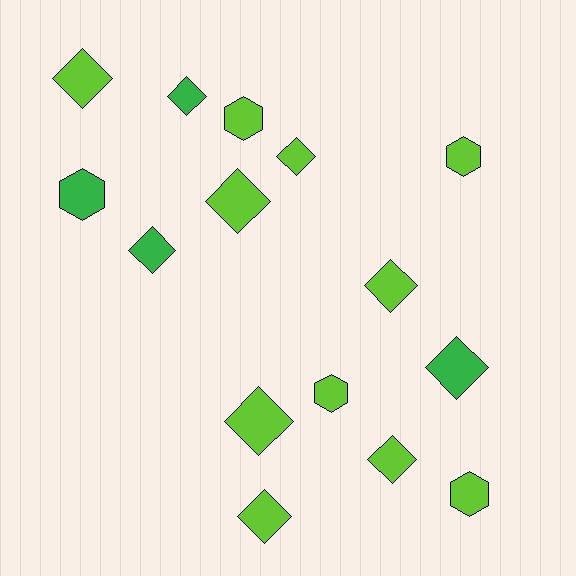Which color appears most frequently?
Lime, with 11 objects.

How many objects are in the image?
There are 15 objects.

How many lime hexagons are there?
There are 4 lime hexagons.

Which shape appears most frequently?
Diamond, with 10 objects.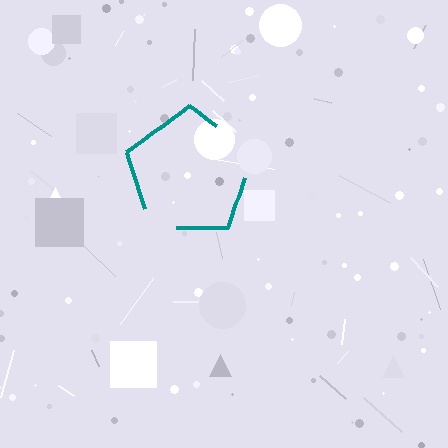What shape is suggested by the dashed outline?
The dashed outline suggests a pentagon.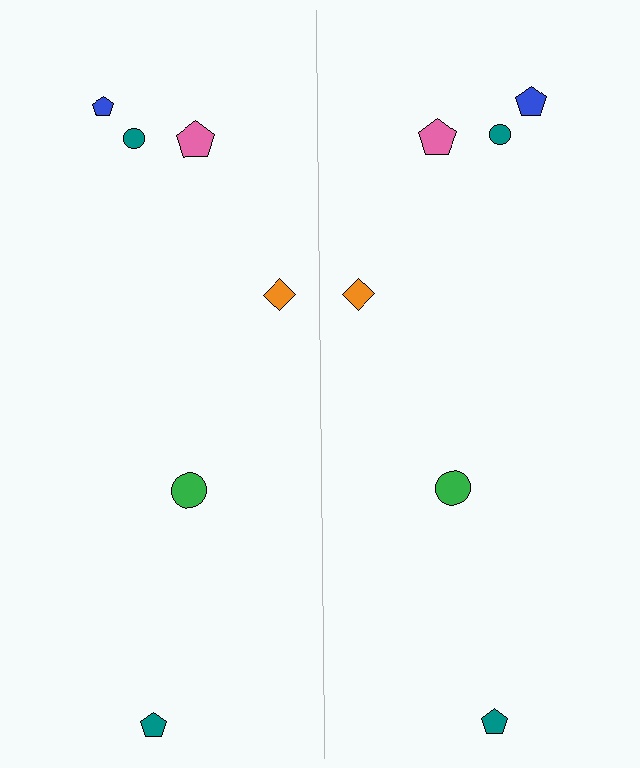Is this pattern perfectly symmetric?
No, the pattern is not perfectly symmetric. The blue pentagon on the right side has a different size than its mirror counterpart.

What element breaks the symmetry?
The blue pentagon on the right side has a different size than its mirror counterpart.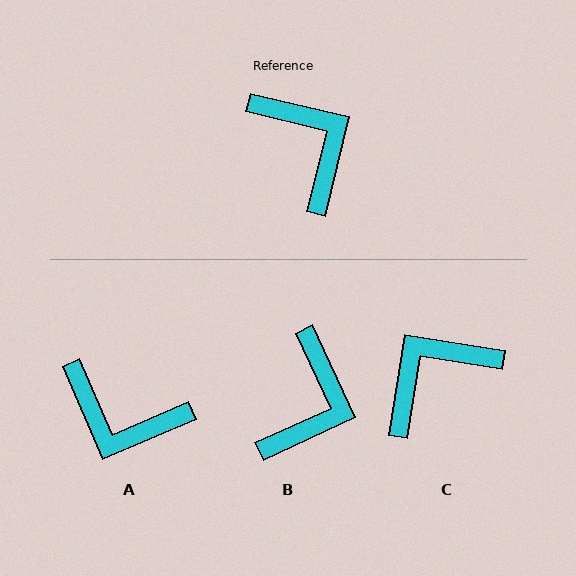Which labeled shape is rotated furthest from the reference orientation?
A, about 143 degrees away.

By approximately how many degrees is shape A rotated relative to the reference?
Approximately 143 degrees clockwise.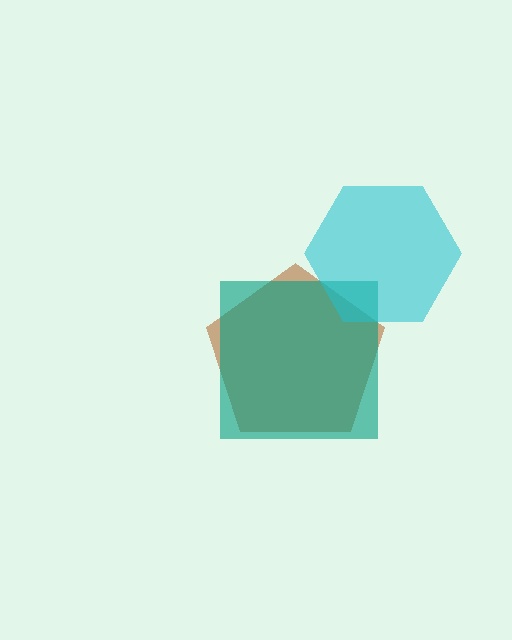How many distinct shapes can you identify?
There are 3 distinct shapes: a brown pentagon, a teal square, a cyan hexagon.